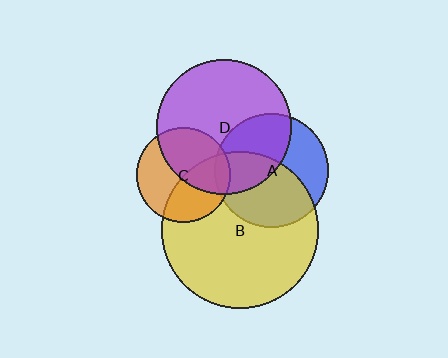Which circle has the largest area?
Circle B (yellow).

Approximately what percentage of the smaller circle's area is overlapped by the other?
Approximately 20%.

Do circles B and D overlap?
Yes.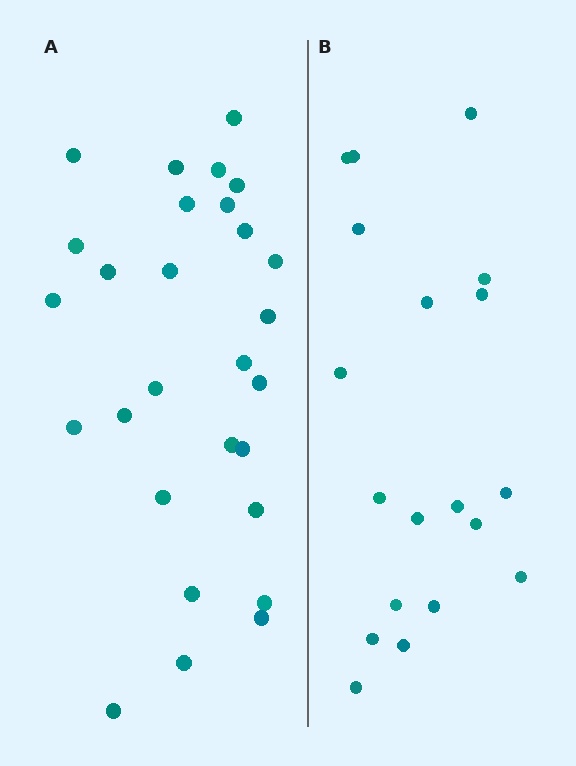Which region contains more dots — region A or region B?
Region A (the left region) has more dots.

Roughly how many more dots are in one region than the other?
Region A has roughly 8 or so more dots than region B.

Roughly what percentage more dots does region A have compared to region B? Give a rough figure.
About 45% more.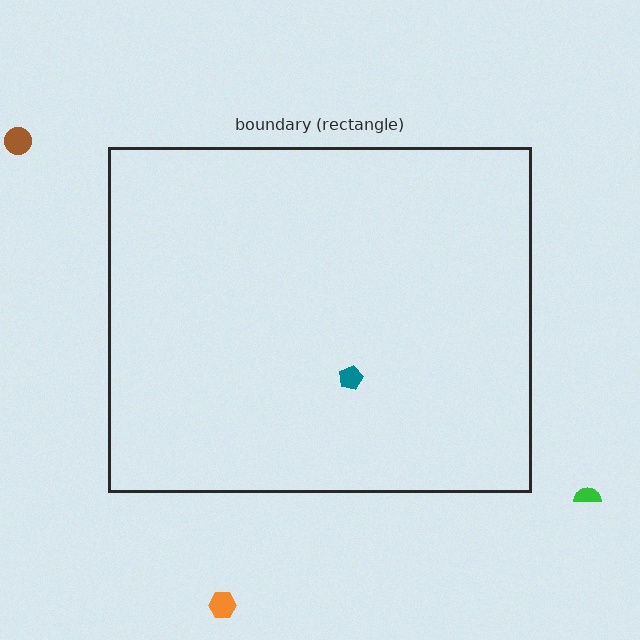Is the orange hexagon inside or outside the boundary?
Outside.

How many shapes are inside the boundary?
1 inside, 3 outside.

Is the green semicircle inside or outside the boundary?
Outside.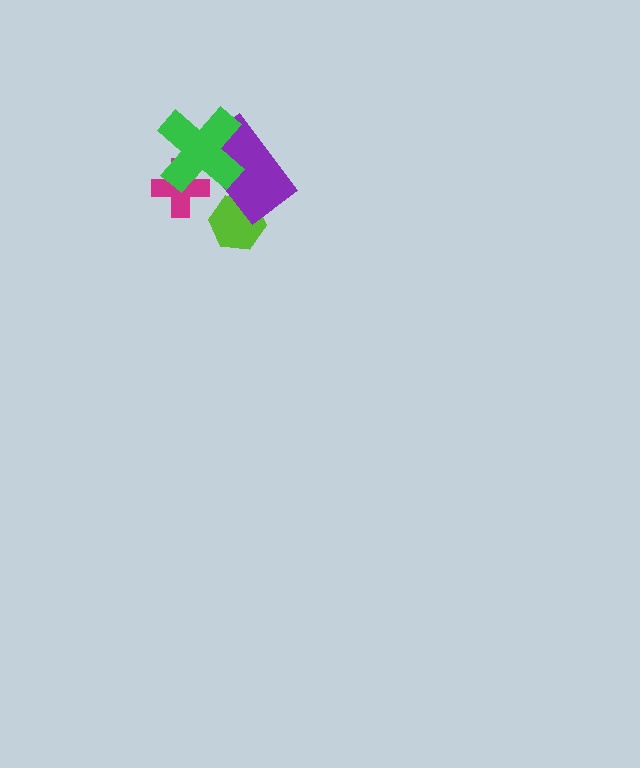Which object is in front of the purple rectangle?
The green cross is in front of the purple rectangle.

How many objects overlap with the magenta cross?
2 objects overlap with the magenta cross.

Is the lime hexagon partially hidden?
Yes, it is partially covered by another shape.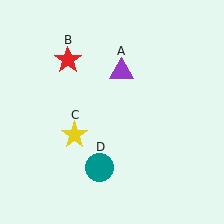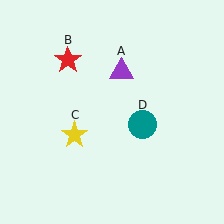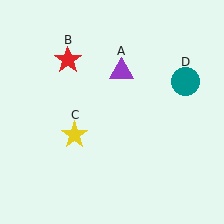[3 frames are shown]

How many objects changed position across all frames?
1 object changed position: teal circle (object D).